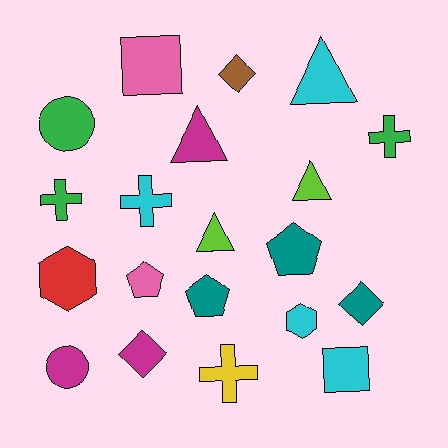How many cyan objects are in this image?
There are 4 cyan objects.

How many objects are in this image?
There are 20 objects.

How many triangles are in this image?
There are 4 triangles.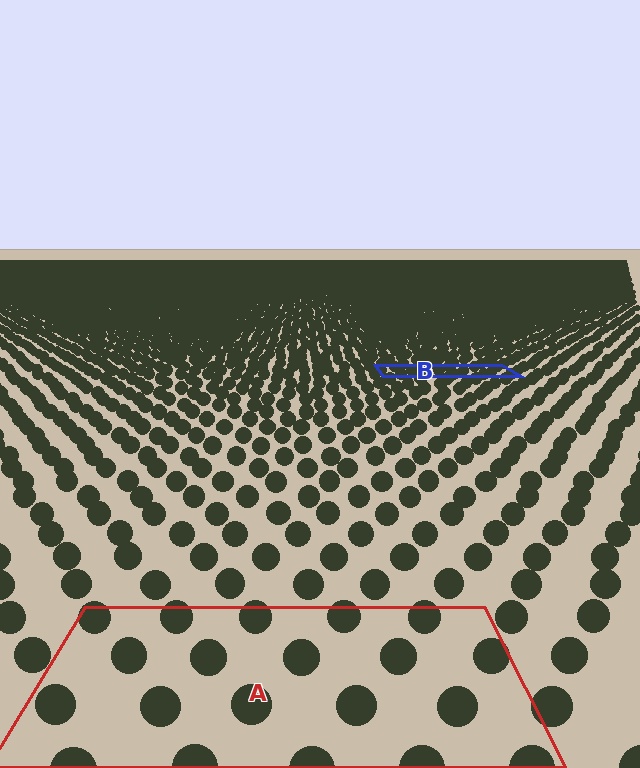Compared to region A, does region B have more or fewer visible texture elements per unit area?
Region B has more texture elements per unit area — they are packed more densely because it is farther away.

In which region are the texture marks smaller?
The texture marks are smaller in region B, because it is farther away.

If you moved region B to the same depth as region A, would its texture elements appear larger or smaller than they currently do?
They would appear larger. At a closer depth, the same texture elements are projected at a bigger on-screen size.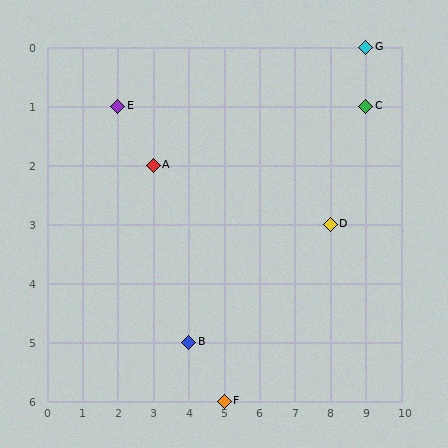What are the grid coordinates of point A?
Point A is at grid coordinates (3, 2).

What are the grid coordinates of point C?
Point C is at grid coordinates (9, 1).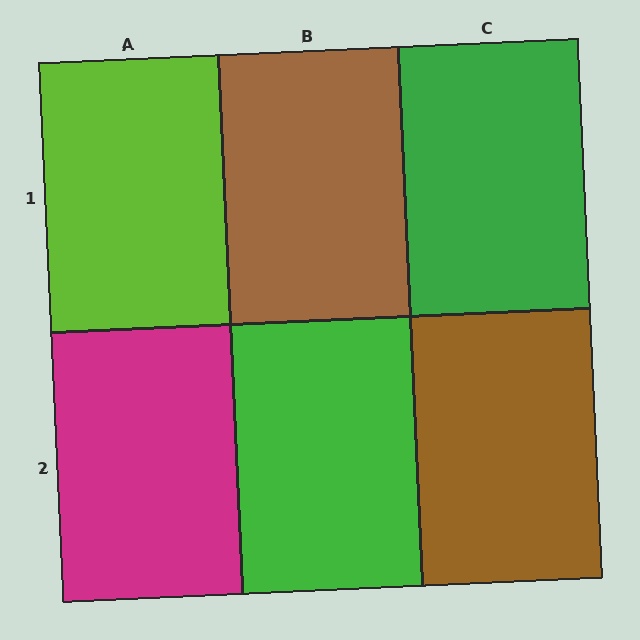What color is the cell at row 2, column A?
Magenta.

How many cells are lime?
1 cell is lime.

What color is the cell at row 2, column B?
Green.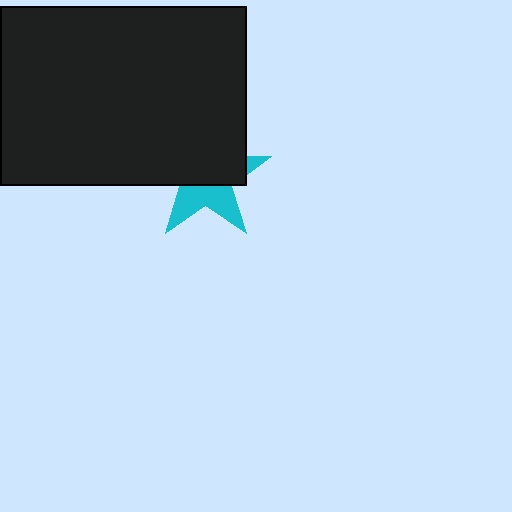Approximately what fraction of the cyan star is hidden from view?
Roughly 59% of the cyan star is hidden behind the black rectangle.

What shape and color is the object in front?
The object in front is a black rectangle.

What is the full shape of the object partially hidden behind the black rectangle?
The partially hidden object is a cyan star.